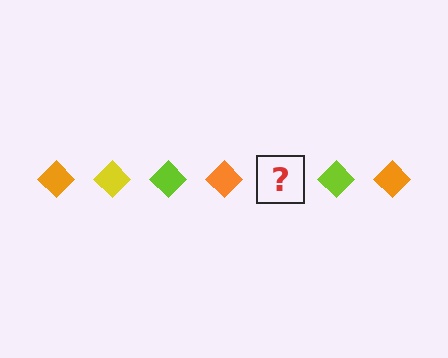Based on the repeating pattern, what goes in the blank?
The blank should be a yellow diamond.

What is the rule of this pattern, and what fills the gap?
The rule is that the pattern cycles through orange, yellow, lime diamonds. The gap should be filled with a yellow diamond.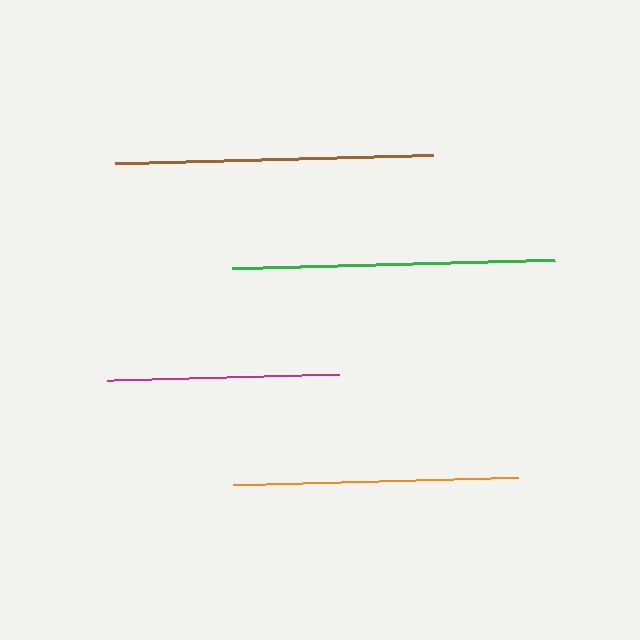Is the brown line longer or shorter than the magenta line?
The brown line is longer than the magenta line.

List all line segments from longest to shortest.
From longest to shortest: green, brown, orange, magenta.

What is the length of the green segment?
The green segment is approximately 323 pixels long.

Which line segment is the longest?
The green line is the longest at approximately 323 pixels.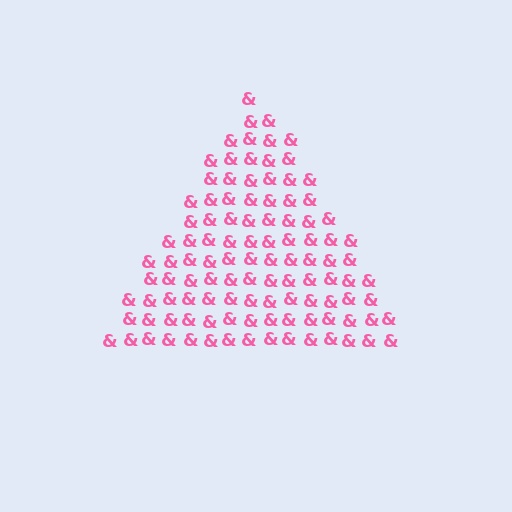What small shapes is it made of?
It is made of small ampersands.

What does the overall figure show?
The overall figure shows a triangle.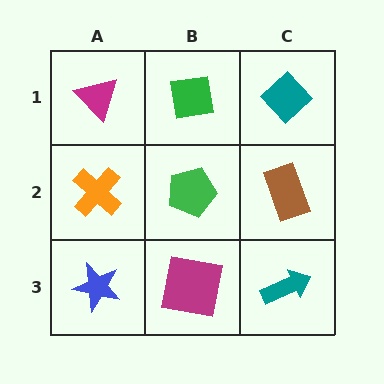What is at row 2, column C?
A brown rectangle.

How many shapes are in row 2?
3 shapes.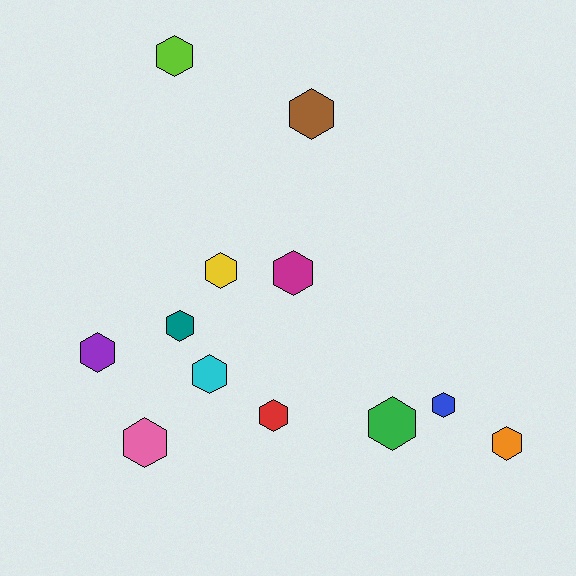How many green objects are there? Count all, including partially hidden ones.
There is 1 green object.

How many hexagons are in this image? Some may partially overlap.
There are 12 hexagons.